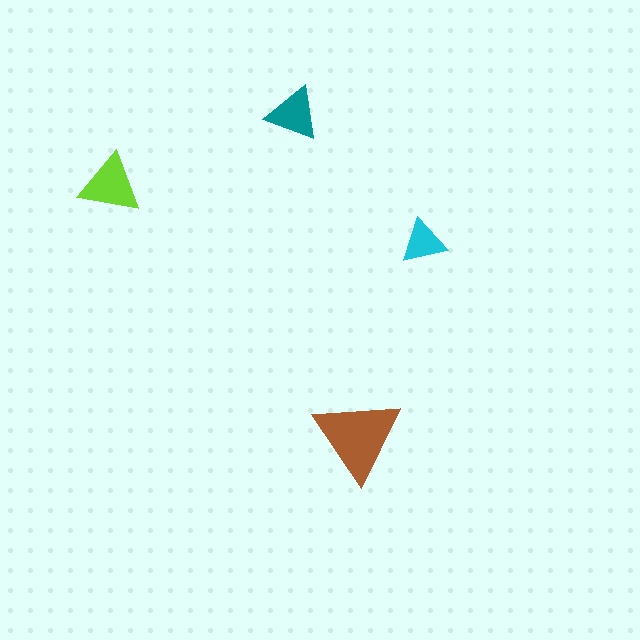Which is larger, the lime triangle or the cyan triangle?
The lime one.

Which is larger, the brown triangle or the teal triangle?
The brown one.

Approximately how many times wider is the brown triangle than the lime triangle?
About 1.5 times wider.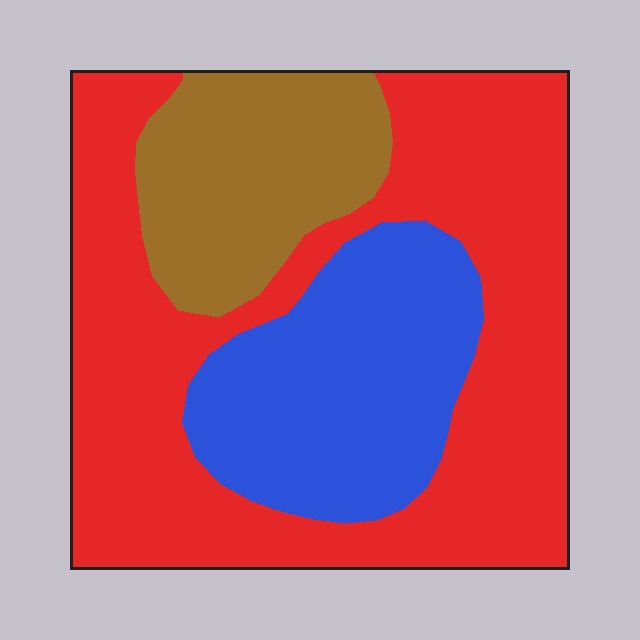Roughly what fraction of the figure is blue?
Blue covers 25% of the figure.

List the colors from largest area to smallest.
From largest to smallest: red, blue, brown.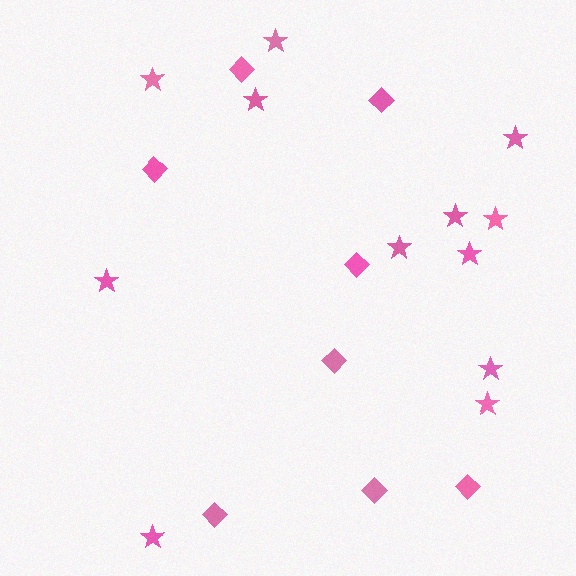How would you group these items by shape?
There are 2 groups: one group of stars (12) and one group of diamonds (8).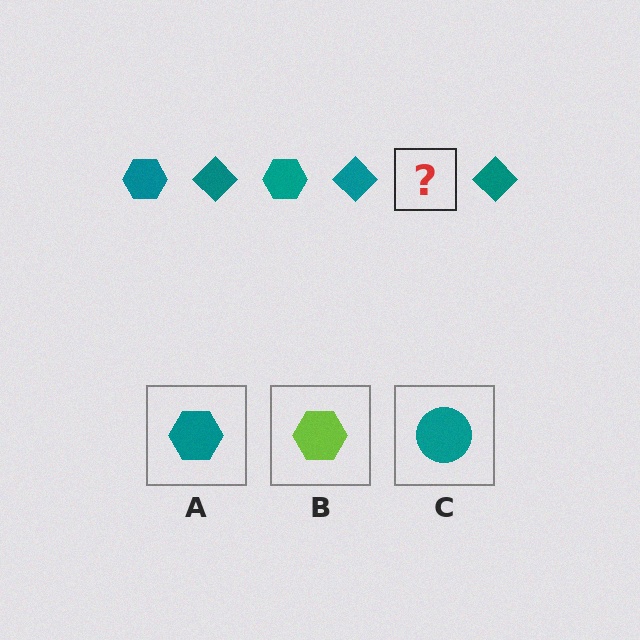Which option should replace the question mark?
Option A.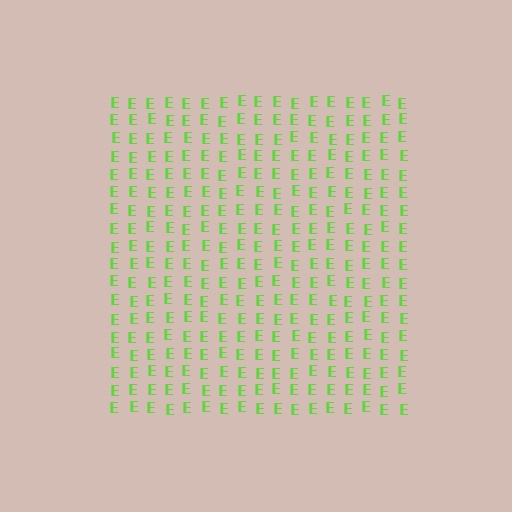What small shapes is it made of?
It is made of small letter E's.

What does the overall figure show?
The overall figure shows a square.